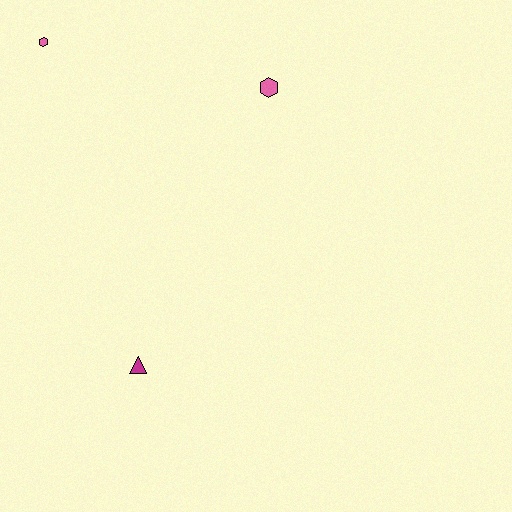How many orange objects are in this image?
There are no orange objects.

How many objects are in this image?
There are 3 objects.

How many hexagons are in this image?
There are 2 hexagons.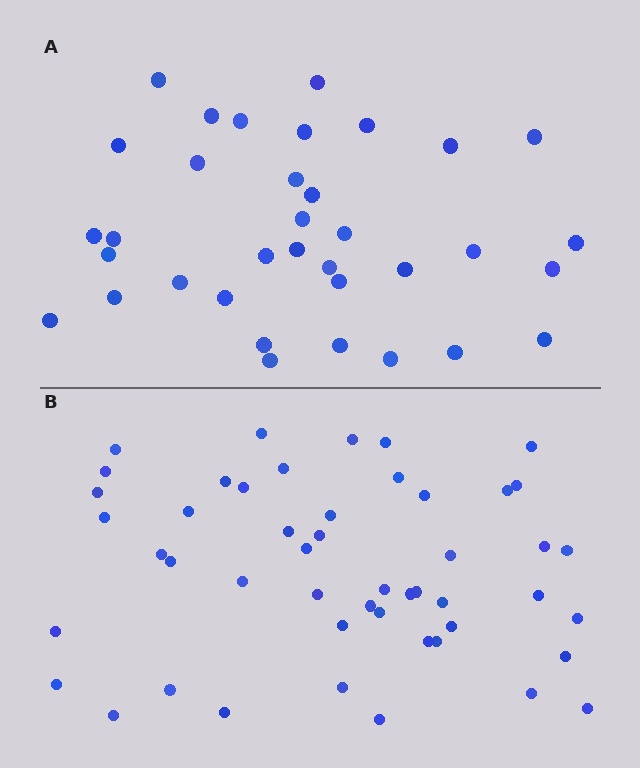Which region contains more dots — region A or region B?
Region B (the bottom region) has more dots.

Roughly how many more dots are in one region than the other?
Region B has approximately 15 more dots than region A.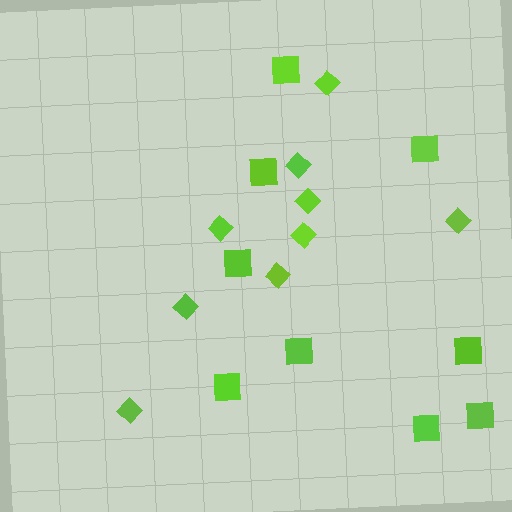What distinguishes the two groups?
There are 2 groups: one group of diamonds (9) and one group of squares (9).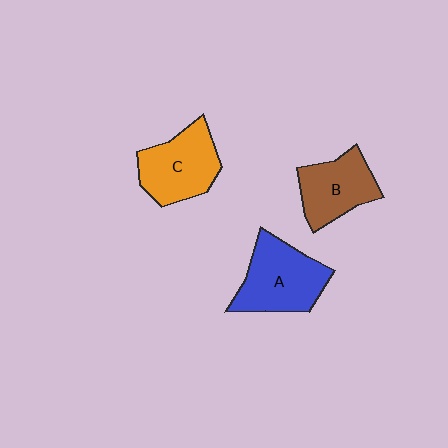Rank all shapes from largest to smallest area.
From largest to smallest: A (blue), C (orange), B (brown).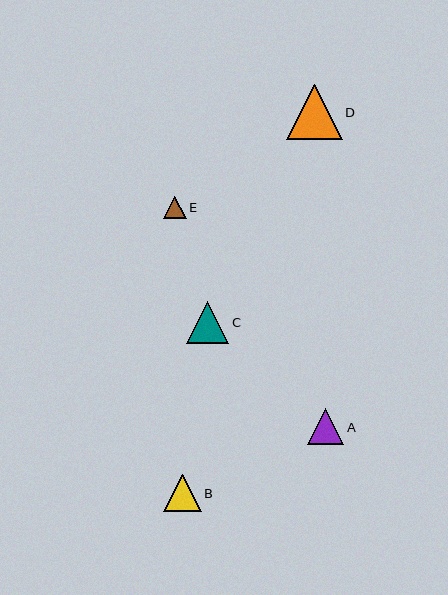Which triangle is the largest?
Triangle D is the largest with a size of approximately 56 pixels.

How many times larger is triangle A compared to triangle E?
Triangle A is approximately 1.6 times the size of triangle E.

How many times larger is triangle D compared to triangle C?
Triangle D is approximately 1.3 times the size of triangle C.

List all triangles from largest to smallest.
From largest to smallest: D, C, B, A, E.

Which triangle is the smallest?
Triangle E is the smallest with a size of approximately 22 pixels.